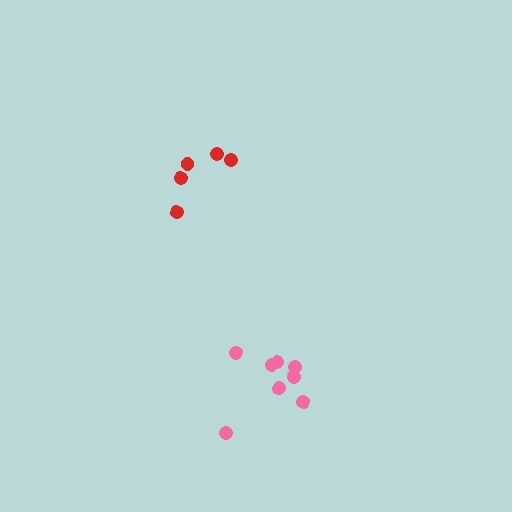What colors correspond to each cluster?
The clusters are colored: red, pink.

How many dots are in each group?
Group 1: 5 dots, Group 2: 8 dots (13 total).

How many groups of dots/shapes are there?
There are 2 groups.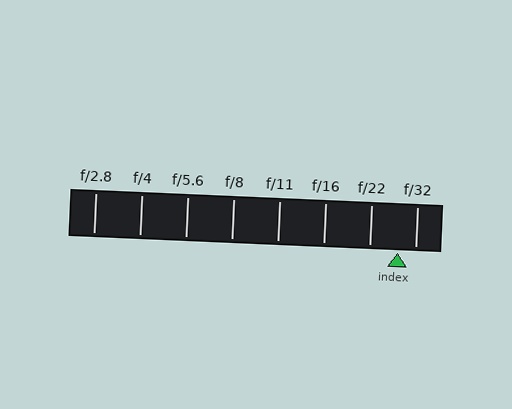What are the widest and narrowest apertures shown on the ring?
The widest aperture shown is f/2.8 and the narrowest is f/32.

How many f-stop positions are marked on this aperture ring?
There are 8 f-stop positions marked.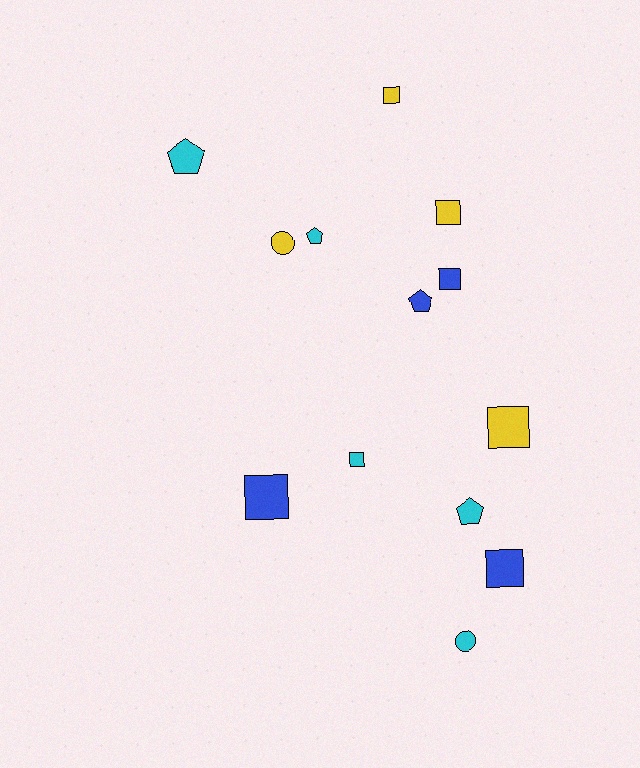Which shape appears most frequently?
Square, with 7 objects.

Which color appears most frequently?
Cyan, with 5 objects.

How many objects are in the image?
There are 13 objects.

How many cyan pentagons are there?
There are 3 cyan pentagons.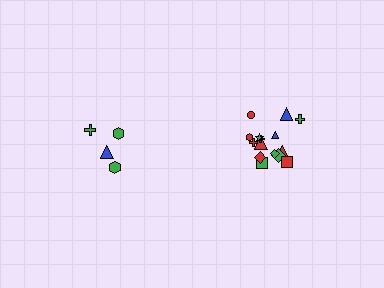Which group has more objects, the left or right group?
The right group.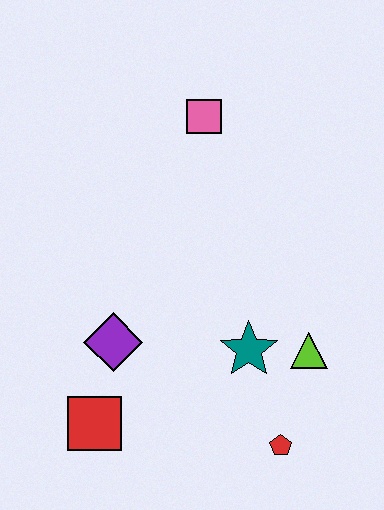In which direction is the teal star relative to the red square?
The teal star is to the right of the red square.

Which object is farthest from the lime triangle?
The pink square is farthest from the lime triangle.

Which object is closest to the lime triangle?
The teal star is closest to the lime triangle.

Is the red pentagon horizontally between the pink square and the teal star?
No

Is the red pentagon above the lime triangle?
No